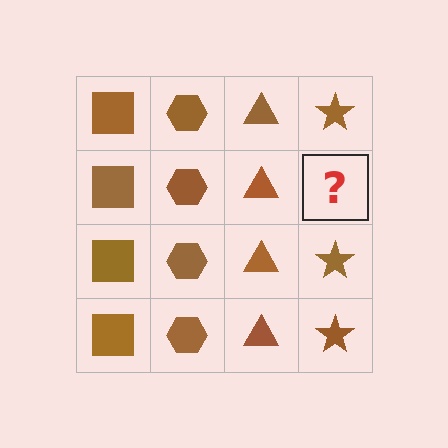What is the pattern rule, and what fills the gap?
The rule is that each column has a consistent shape. The gap should be filled with a brown star.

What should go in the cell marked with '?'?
The missing cell should contain a brown star.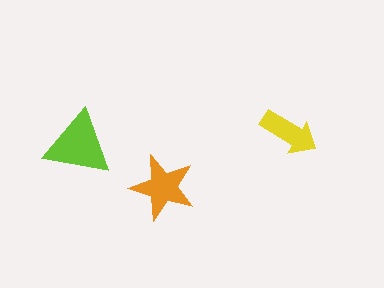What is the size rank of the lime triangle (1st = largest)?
1st.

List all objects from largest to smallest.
The lime triangle, the orange star, the yellow arrow.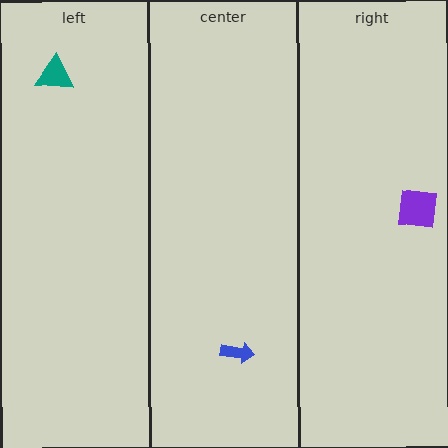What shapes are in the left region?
The teal triangle.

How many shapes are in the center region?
1.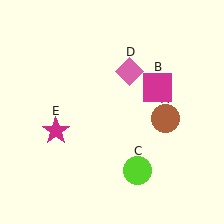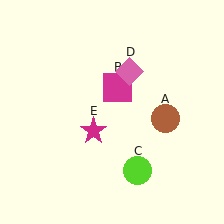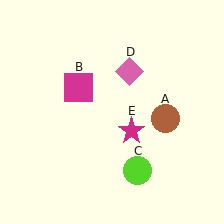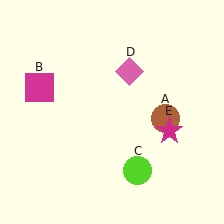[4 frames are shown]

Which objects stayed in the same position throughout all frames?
Brown circle (object A) and lime circle (object C) and pink diamond (object D) remained stationary.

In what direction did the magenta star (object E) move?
The magenta star (object E) moved right.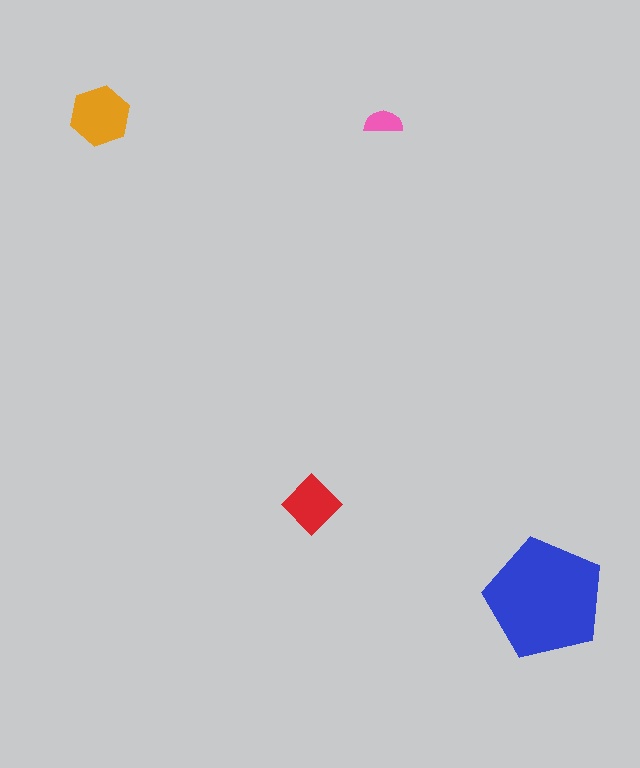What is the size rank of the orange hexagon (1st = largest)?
2nd.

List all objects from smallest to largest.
The pink semicircle, the red diamond, the orange hexagon, the blue pentagon.